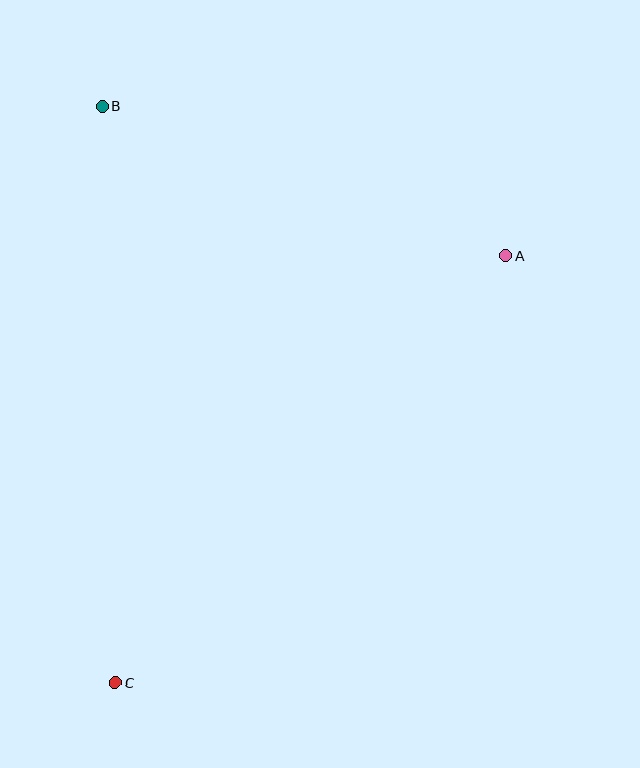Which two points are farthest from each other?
Points A and C are farthest from each other.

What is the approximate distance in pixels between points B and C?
The distance between B and C is approximately 576 pixels.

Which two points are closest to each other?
Points A and B are closest to each other.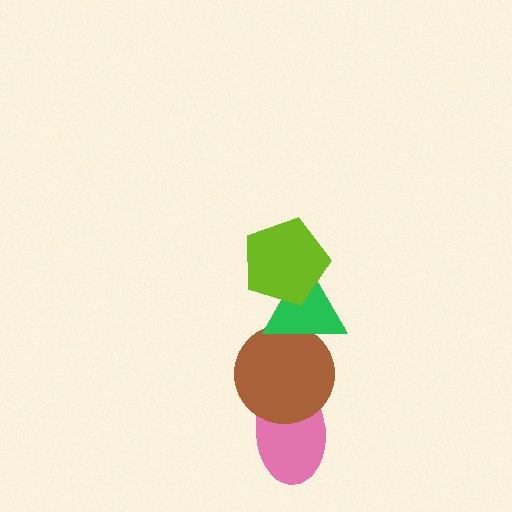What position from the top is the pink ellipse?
The pink ellipse is 4th from the top.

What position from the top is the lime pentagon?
The lime pentagon is 1st from the top.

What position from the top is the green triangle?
The green triangle is 2nd from the top.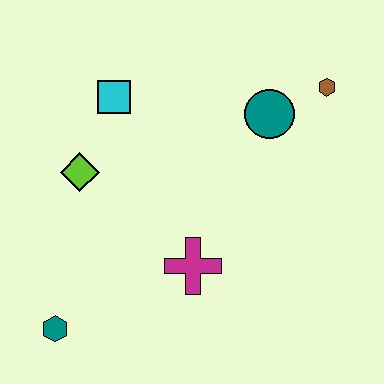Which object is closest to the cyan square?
The lime diamond is closest to the cyan square.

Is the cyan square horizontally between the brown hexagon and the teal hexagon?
Yes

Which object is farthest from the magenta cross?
The brown hexagon is farthest from the magenta cross.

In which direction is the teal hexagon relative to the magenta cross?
The teal hexagon is to the left of the magenta cross.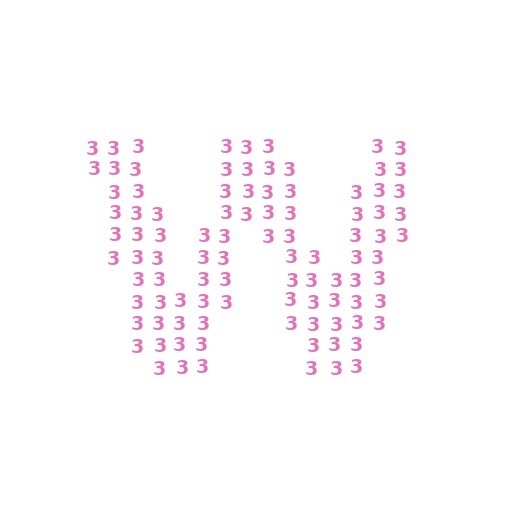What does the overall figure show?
The overall figure shows the letter W.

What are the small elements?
The small elements are digit 3's.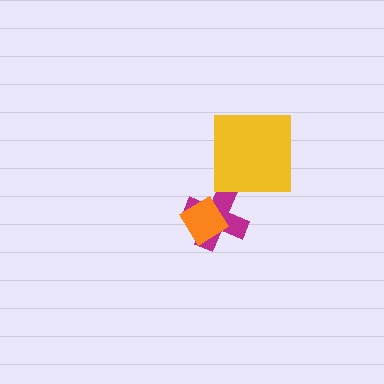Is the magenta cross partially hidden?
Yes, it is partially covered by another shape.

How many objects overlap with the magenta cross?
1 object overlaps with the magenta cross.